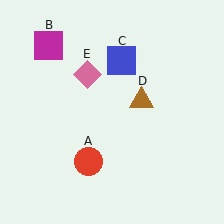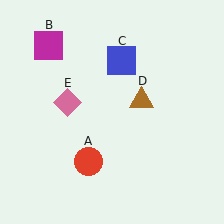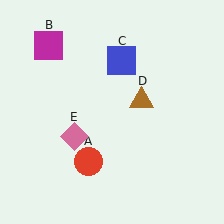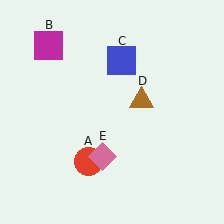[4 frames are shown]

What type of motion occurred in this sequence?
The pink diamond (object E) rotated counterclockwise around the center of the scene.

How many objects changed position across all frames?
1 object changed position: pink diamond (object E).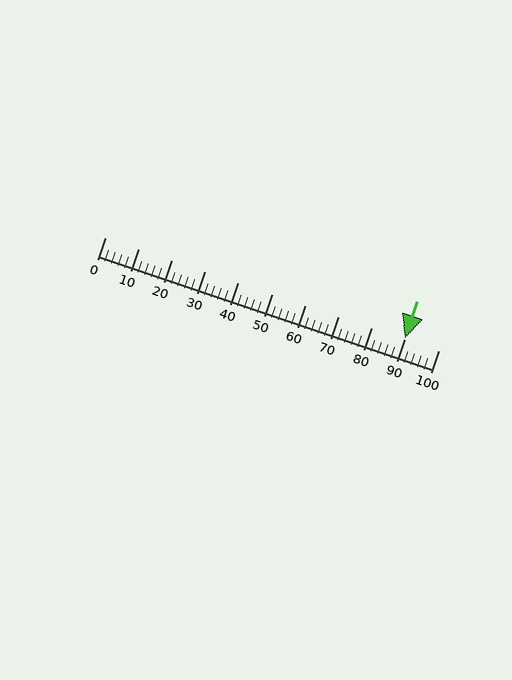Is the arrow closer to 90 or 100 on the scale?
The arrow is closer to 90.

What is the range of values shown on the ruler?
The ruler shows values from 0 to 100.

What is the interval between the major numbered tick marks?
The major tick marks are spaced 10 units apart.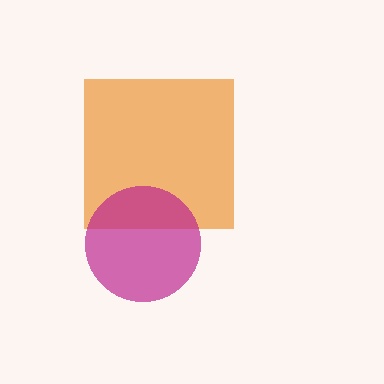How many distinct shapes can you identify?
There are 2 distinct shapes: an orange square, a magenta circle.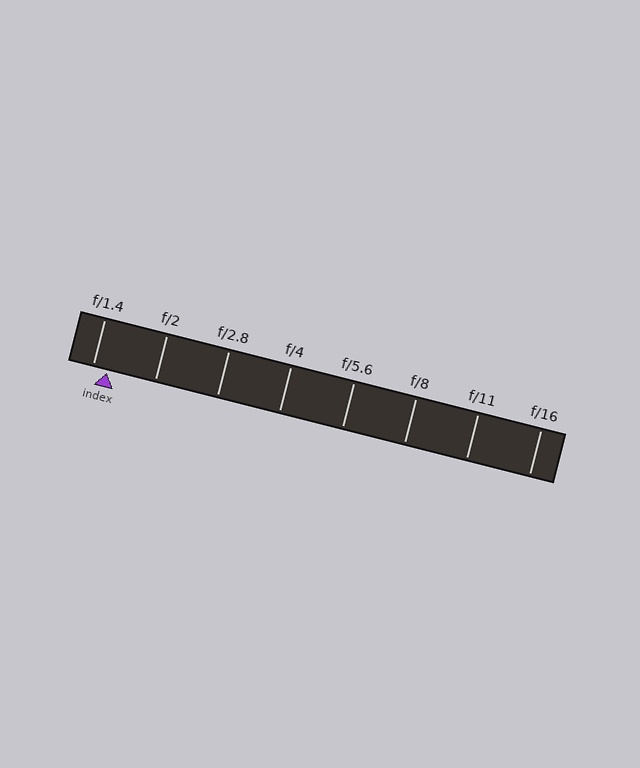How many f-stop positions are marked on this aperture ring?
There are 8 f-stop positions marked.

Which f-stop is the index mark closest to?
The index mark is closest to f/1.4.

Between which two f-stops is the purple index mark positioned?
The index mark is between f/1.4 and f/2.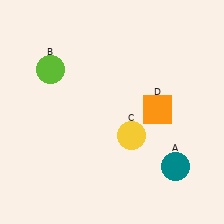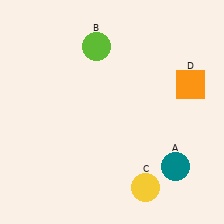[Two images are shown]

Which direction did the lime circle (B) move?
The lime circle (B) moved right.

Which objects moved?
The objects that moved are: the lime circle (B), the yellow circle (C), the orange square (D).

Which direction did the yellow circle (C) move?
The yellow circle (C) moved down.